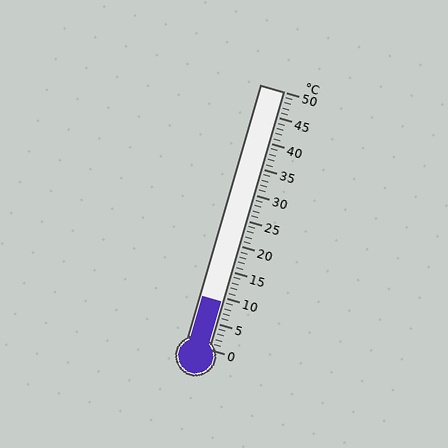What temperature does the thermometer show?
The thermometer shows approximately 9°C.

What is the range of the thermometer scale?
The thermometer scale ranges from 0°C to 50°C.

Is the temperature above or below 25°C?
The temperature is below 25°C.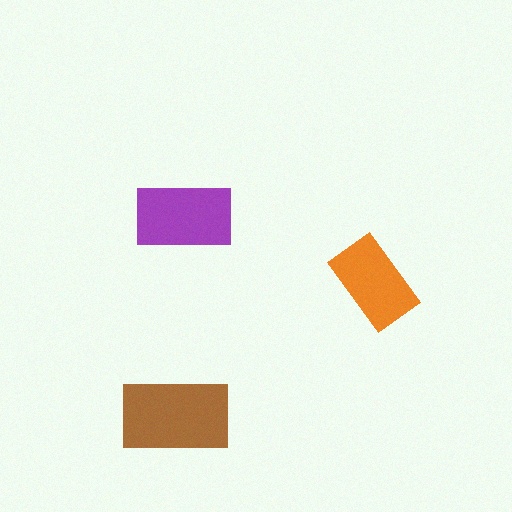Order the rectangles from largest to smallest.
the brown one, the purple one, the orange one.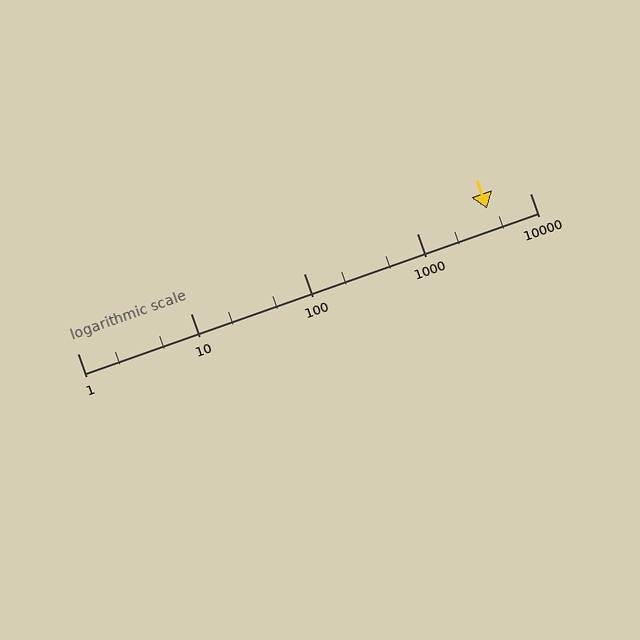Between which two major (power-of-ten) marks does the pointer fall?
The pointer is between 1000 and 10000.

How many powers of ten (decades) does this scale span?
The scale spans 4 decades, from 1 to 10000.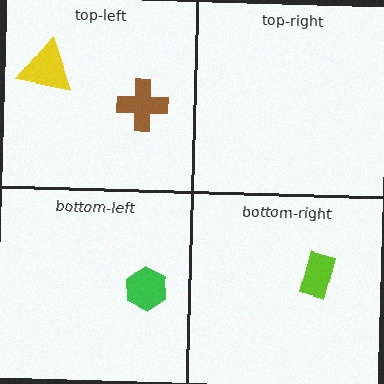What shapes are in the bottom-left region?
The green hexagon.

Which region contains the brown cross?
The top-left region.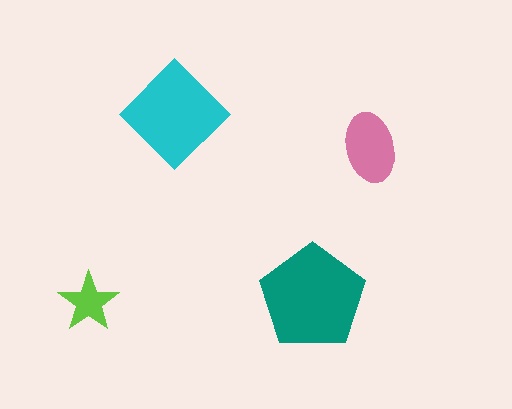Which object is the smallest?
The lime star.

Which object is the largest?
The teal pentagon.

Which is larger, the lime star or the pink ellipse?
The pink ellipse.